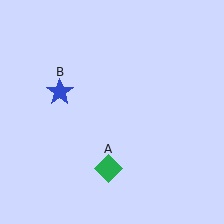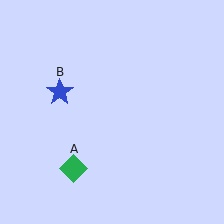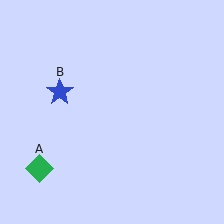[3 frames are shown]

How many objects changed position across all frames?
1 object changed position: green diamond (object A).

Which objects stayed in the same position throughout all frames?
Blue star (object B) remained stationary.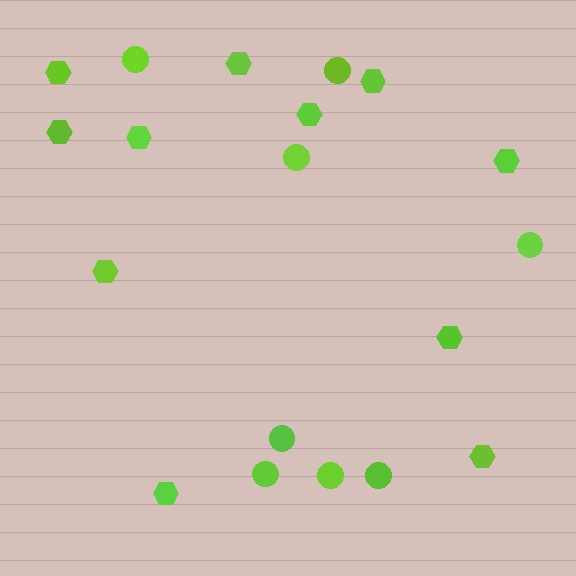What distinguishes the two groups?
There are 2 groups: one group of hexagons (11) and one group of circles (8).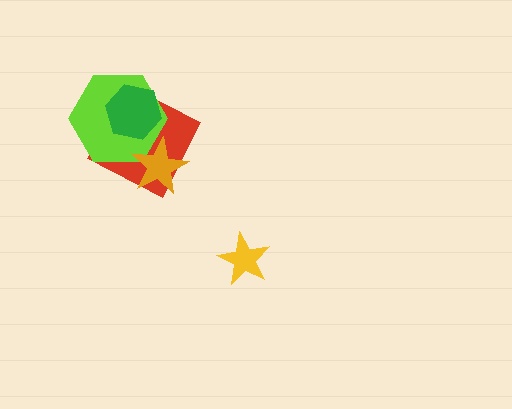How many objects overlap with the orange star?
2 objects overlap with the orange star.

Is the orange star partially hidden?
No, no other shape covers it.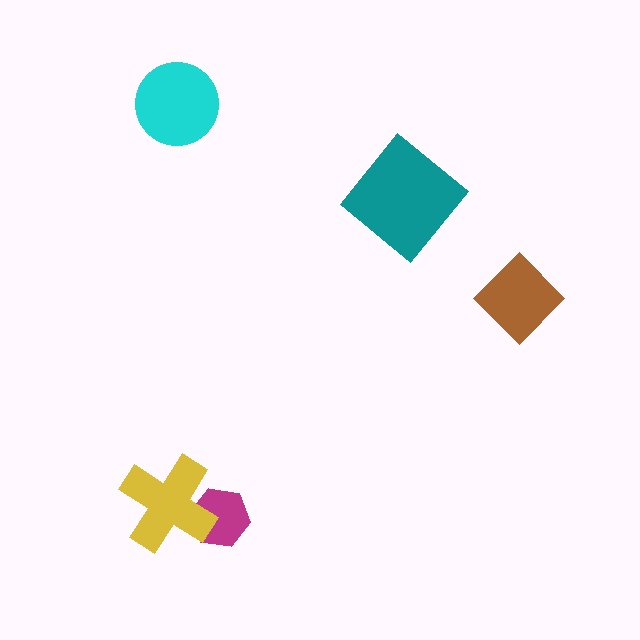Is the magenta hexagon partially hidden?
Yes, it is partially covered by another shape.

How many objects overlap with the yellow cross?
1 object overlaps with the yellow cross.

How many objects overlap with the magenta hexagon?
1 object overlaps with the magenta hexagon.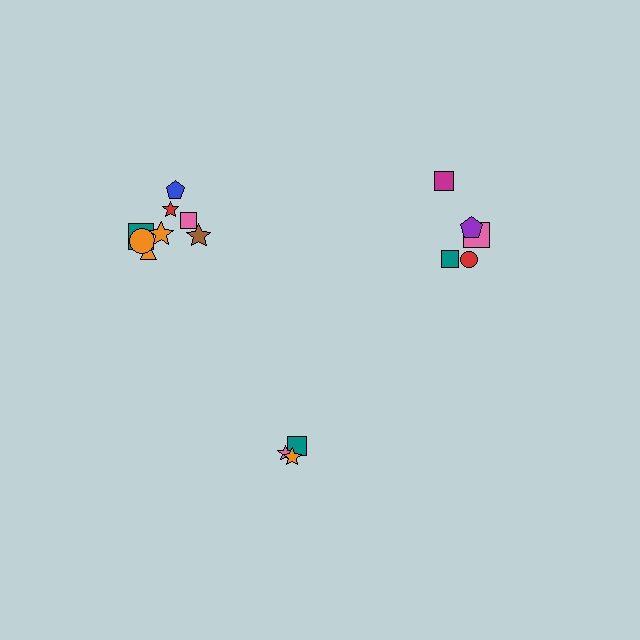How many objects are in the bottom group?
There are 3 objects.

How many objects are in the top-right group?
There are 5 objects.